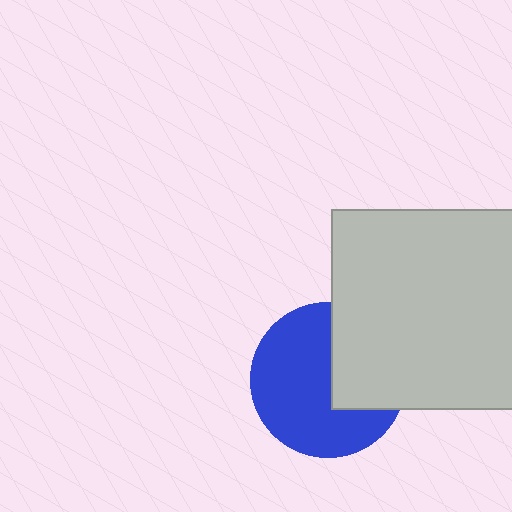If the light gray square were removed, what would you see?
You would see the complete blue circle.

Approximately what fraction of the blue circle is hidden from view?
Roughly 35% of the blue circle is hidden behind the light gray square.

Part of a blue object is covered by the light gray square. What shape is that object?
It is a circle.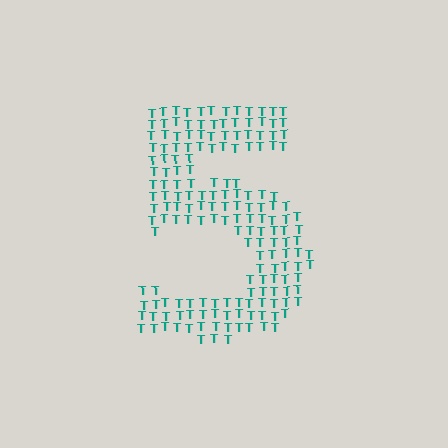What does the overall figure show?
The overall figure shows the digit 5.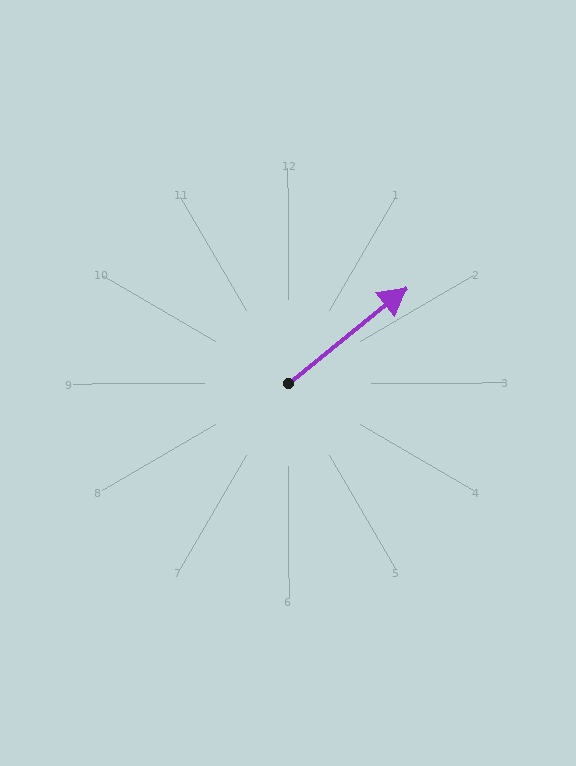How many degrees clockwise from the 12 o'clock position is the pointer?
Approximately 51 degrees.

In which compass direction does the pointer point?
Northeast.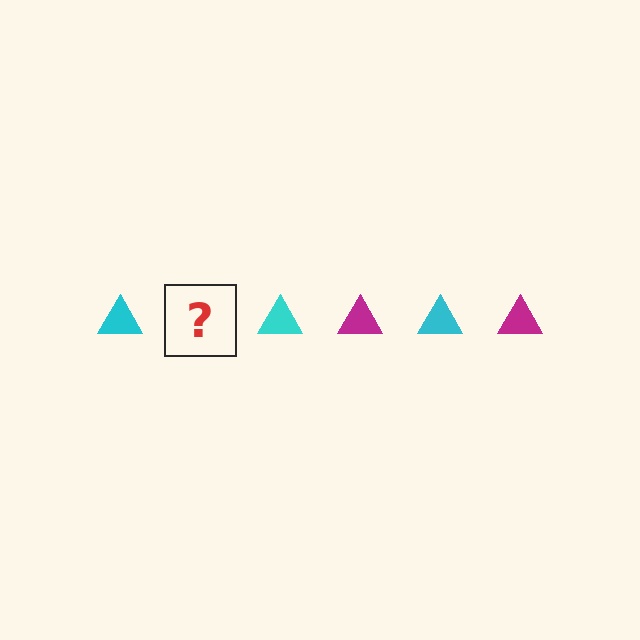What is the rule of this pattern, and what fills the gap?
The rule is that the pattern cycles through cyan, magenta triangles. The gap should be filled with a magenta triangle.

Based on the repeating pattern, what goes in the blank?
The blank should be a magenta triangle.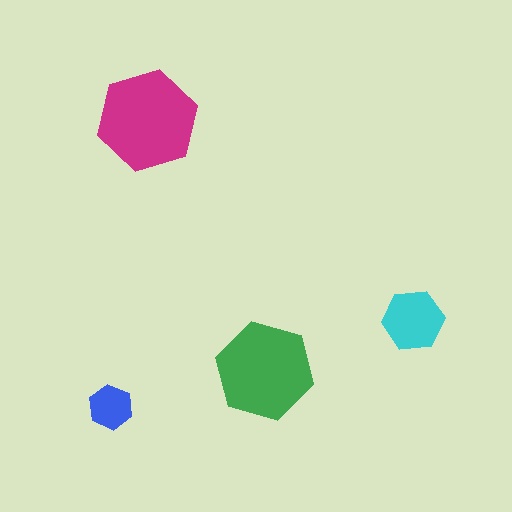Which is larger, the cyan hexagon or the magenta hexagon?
The magenta one.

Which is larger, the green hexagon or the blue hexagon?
The green one.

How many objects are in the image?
There are 4 objects in the image.